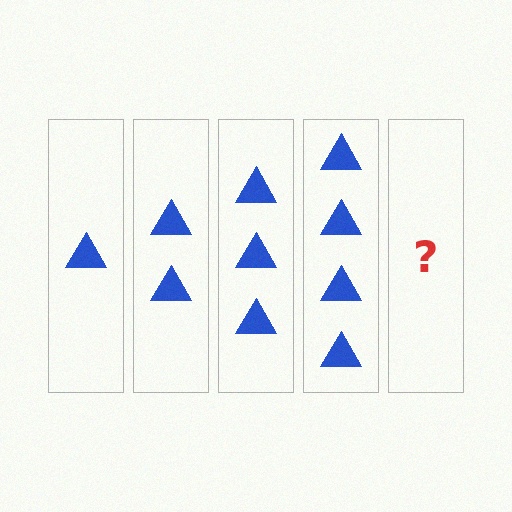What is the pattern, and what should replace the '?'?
The pattern is that each step adds one more triangle. The '?' should be 5 triangles.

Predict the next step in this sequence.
The next step is 5 triangles.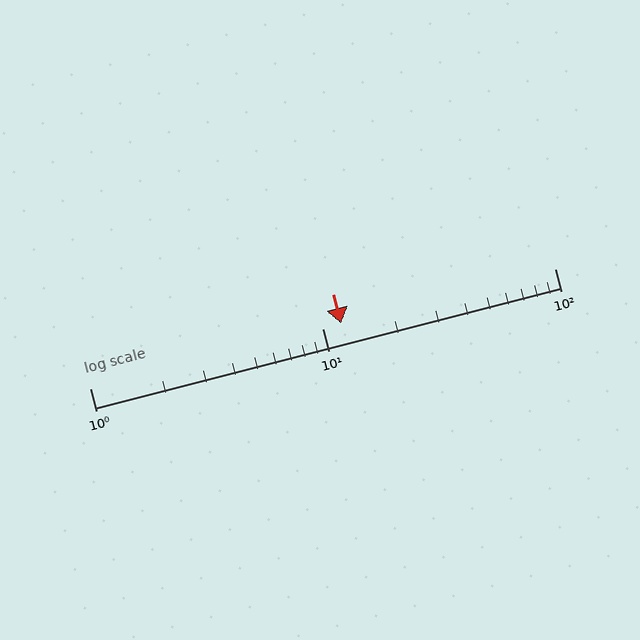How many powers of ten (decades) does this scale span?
The scale spans 2 decades, from 1 to 100.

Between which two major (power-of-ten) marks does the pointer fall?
The pointer is between 10 and 100.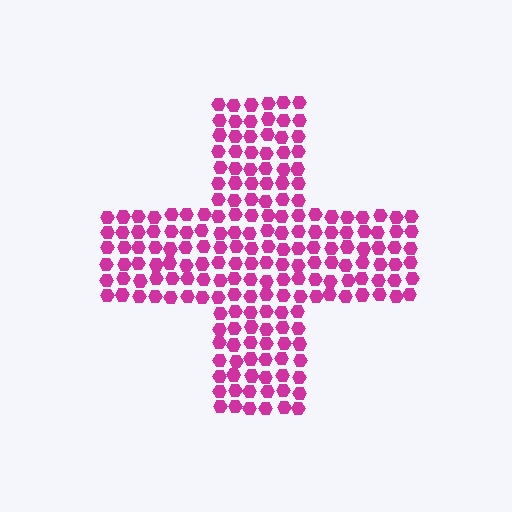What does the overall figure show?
The overall figure shows a cross.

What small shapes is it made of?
It is made of small hexagons.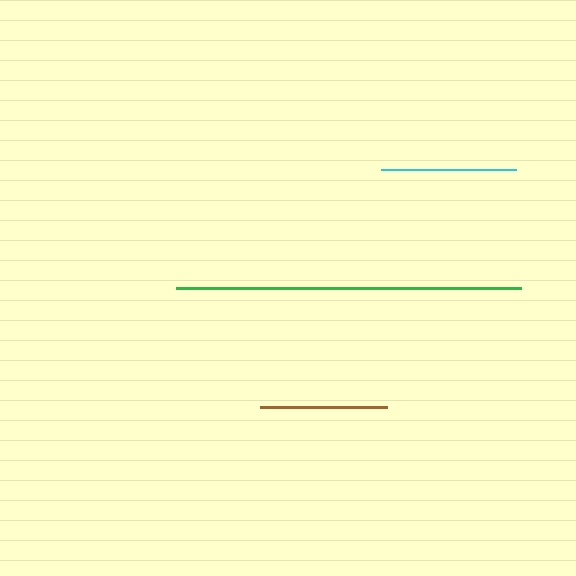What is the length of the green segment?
The green segment is approximately 346 pixels long.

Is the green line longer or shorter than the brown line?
The green line is longer than the brown line.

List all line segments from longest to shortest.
From longest to shortest: green, cyan, brown.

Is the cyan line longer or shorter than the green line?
The green line is longer than the cyan line.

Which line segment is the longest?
The green line is the longest at approximately 346 pixels.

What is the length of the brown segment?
The brown segment is approximately 127 pixels long.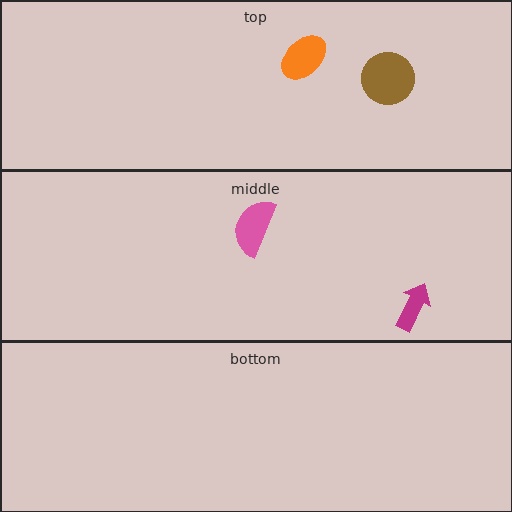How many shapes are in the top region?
2.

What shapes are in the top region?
The brown circle, the orange ellipse.